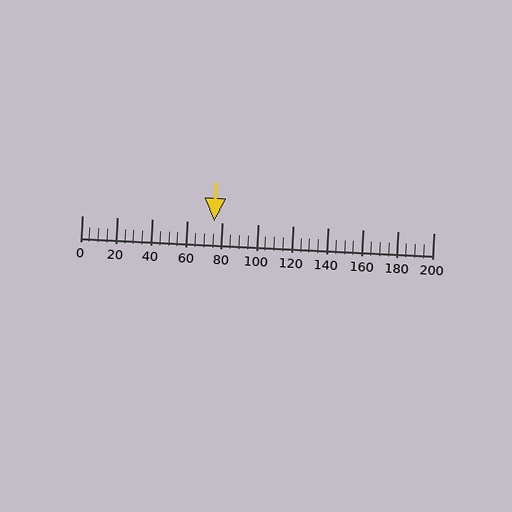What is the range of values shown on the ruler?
The ruler shows values from 0 to 200.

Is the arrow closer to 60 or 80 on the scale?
The arrow is closer to 80.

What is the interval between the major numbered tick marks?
The major tick marks are spaced 20 units apart.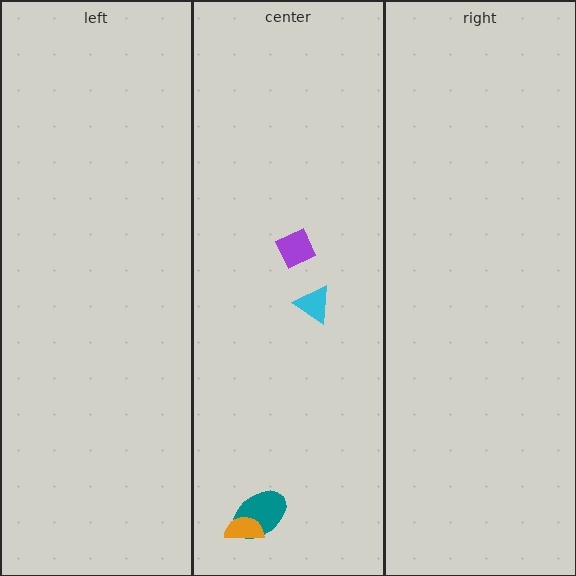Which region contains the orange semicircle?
The center region.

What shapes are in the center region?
The cyan triangle, the purple diamond, the teal ellipse, the orange semicircle.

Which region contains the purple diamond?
The center region.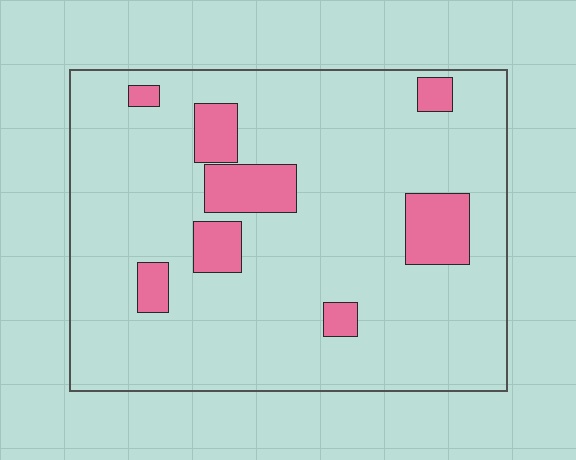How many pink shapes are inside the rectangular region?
8.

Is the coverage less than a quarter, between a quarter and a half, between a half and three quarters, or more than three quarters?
Less than a quarter.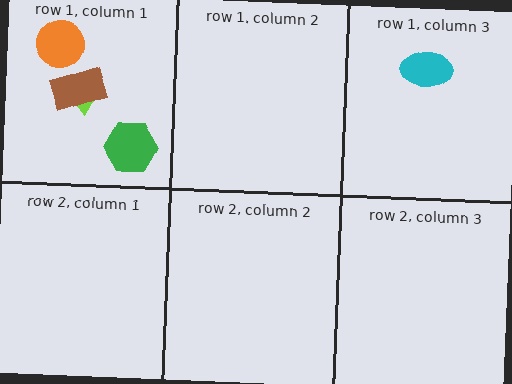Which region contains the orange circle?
The row 1, column 1 region.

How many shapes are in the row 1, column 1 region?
4.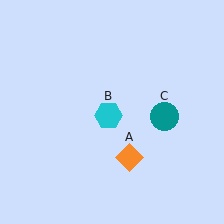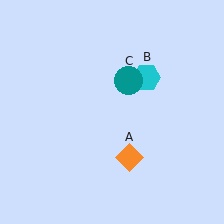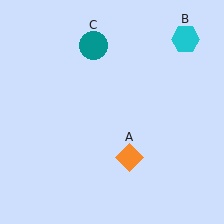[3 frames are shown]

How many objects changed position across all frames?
2 objects changed position: cyan hexagon (object B), teal circle (object C).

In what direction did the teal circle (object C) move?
The teal circle (object C) moved up and to the left.